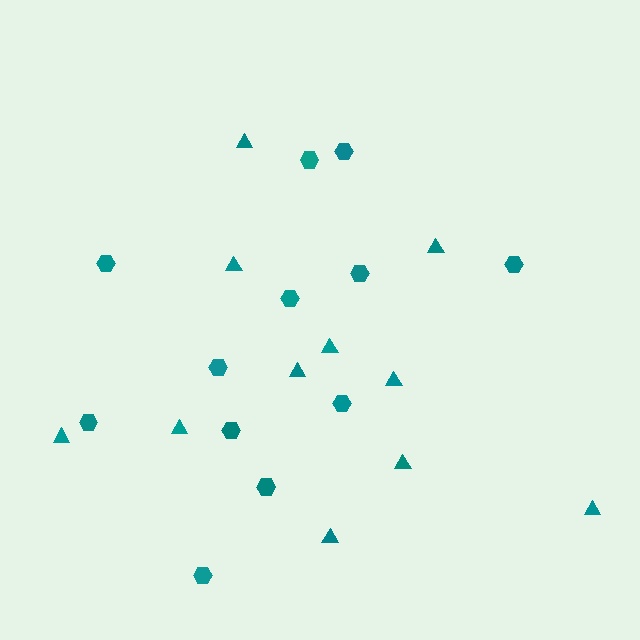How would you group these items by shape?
There are 2 groups: one group of triangles (11) and one group of hexagons (12).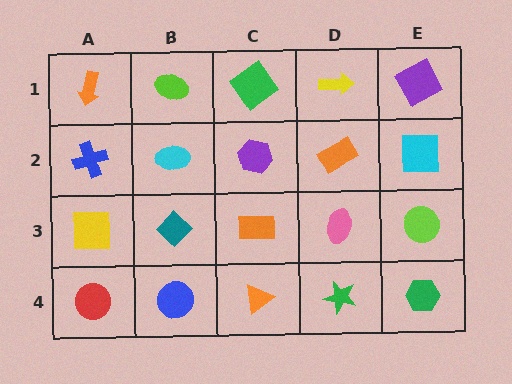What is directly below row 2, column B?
A teal diamond.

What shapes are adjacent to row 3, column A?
A blue cross (row 2, column A), a red circle (row 4, column A), a teal diamond (row 3, column B).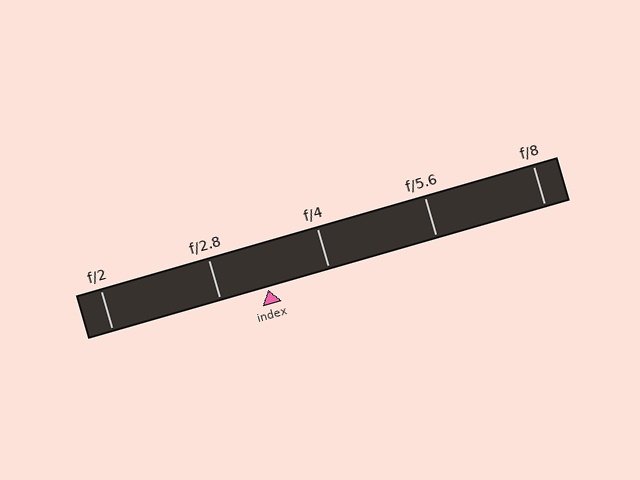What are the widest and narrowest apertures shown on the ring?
The widest aperture shown is f/2 and the narrowest is f/8.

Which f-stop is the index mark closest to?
The index mark is closest to f/2.8.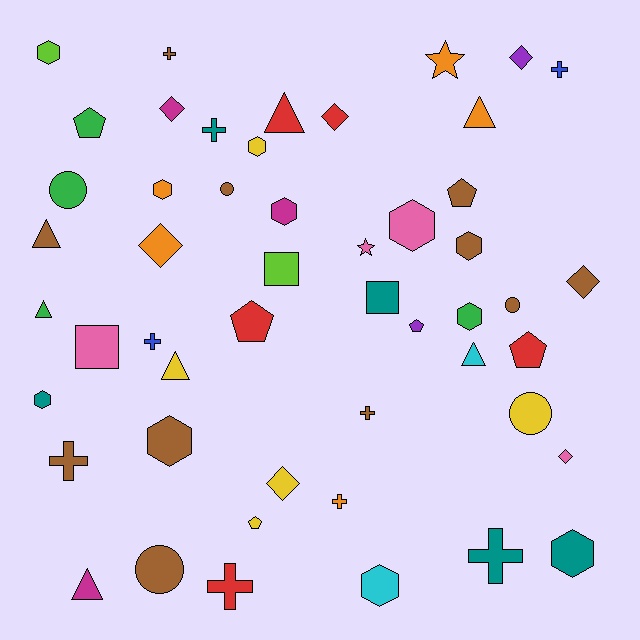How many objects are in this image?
There are 50 objects.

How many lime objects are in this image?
There are 2 lime objects.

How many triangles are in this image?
There are 7 triangles.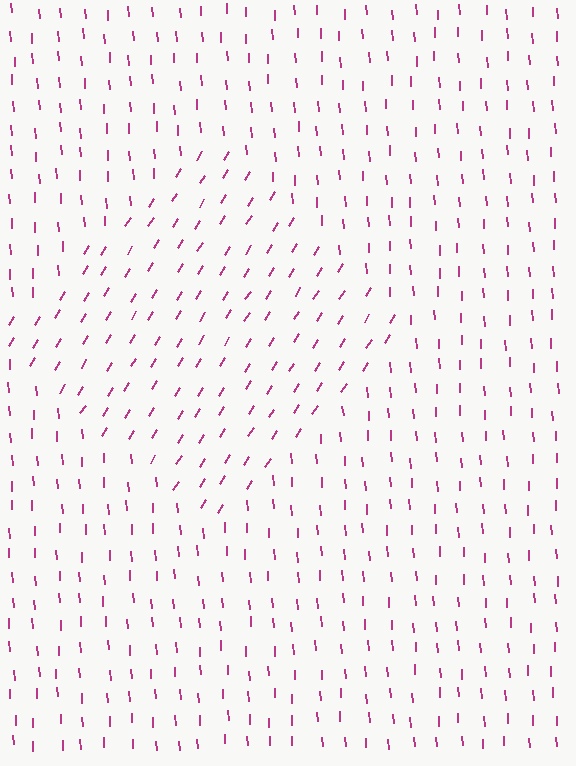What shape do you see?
I see a diamond.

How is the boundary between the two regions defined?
The boundary is defined purely by a change in line orientation (approximately 36 degrees difference). All lines are the same color and thickness.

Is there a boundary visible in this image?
Yes, there is a texture boundary formed by a change in line orientation.